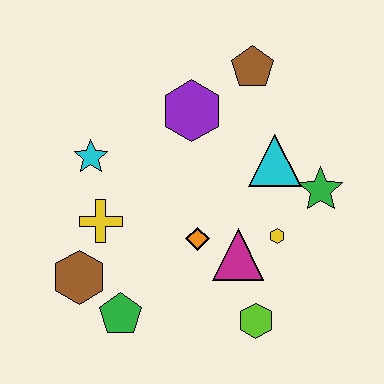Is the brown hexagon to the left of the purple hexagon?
Yes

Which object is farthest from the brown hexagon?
The brown pentagon is farthest from the brown hexagon.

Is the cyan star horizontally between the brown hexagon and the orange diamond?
Yes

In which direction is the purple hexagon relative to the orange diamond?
The purple hexagon is above the orange diamond.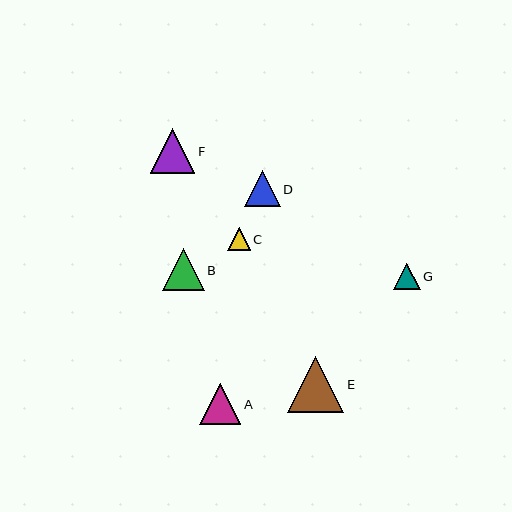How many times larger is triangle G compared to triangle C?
Triangle G is approximately 1.2 times the size of triangle C.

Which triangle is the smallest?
Triangle C is the smallest with a size of approximately 22 pixels.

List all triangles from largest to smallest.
From largest to smallest: E, F, B, A, D, G, C.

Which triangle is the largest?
Triangle E is the largest with a size of approximately 57 pixels.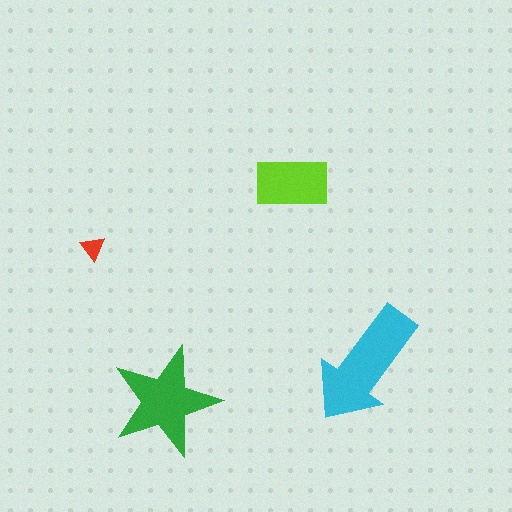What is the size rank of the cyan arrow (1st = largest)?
1st.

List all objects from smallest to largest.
The red triangle, the lime rectangle, the green star, the cyan arrow.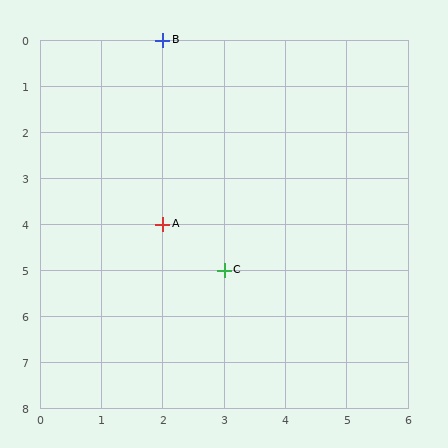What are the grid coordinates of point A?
Point A is at grid coordinates (2, 4).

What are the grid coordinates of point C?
Point C is at grid coordinates (3, 5).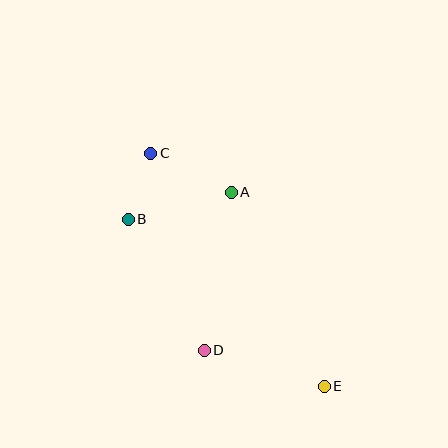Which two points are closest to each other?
Points B and C are closest to each other.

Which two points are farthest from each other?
Points C and E are farthest from each other.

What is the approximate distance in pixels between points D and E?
The distance between D and E is approximately 125 pixels.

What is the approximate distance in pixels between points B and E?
The distance between B and E is approximately 258 pixels.